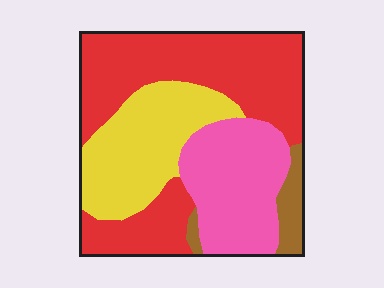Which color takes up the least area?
Brown, at roughly 5%.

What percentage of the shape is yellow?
Yellow covers 25% of the shape.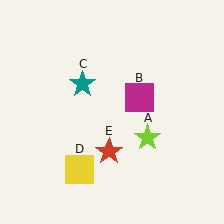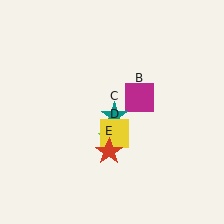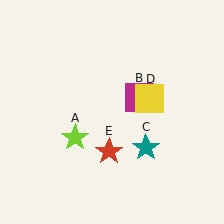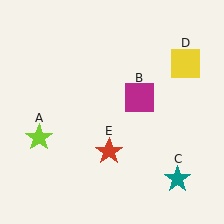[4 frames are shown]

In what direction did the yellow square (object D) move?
The yellow square (object D) moved up and to the right.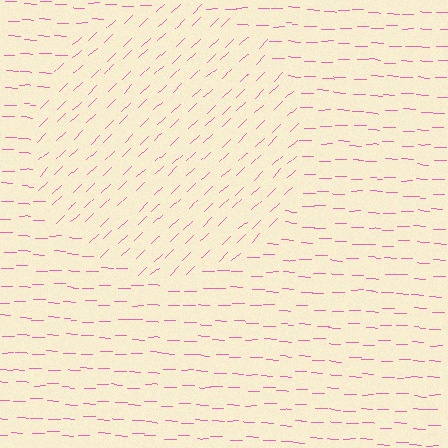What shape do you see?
I see a circle.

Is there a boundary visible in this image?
Yes, there is a texture boundary formed by a change in line orientation.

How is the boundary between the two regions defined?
The boundary is defined purely by a change in line orientation (approximately 45 degrees difference). All lines are the same color and thickness.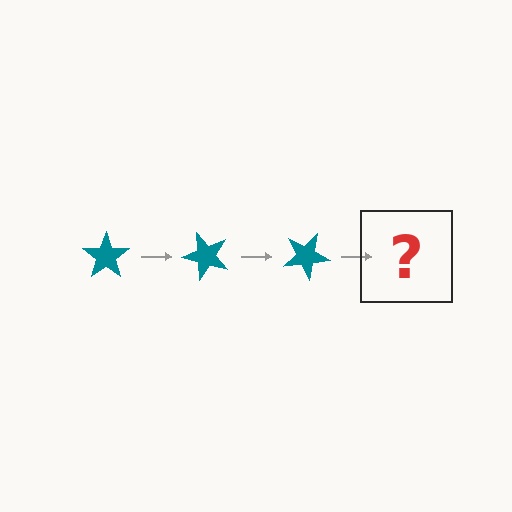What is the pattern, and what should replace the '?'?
The pattern is that the star rotates 50 degrees each step. The '?' should be a teal star rotated 150 degrees.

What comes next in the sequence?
The next element should be a teal star rotated 150 degrees.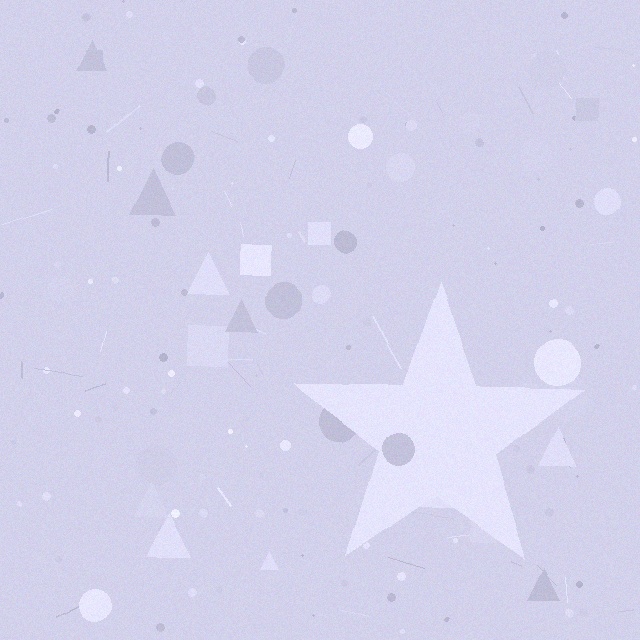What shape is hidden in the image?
A star is hidden in the image.